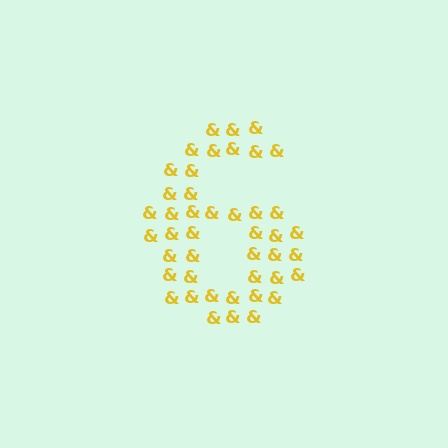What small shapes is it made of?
It is made of small ampersands.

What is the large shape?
The large shape is the digit 6.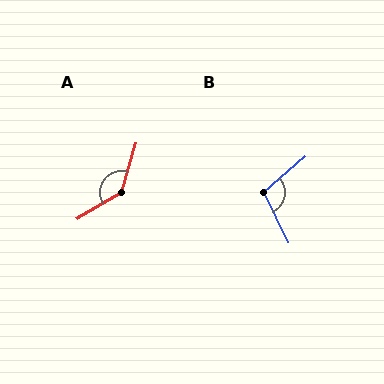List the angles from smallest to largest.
B (105°), A (136°).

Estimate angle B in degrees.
Approximately 105 degrees.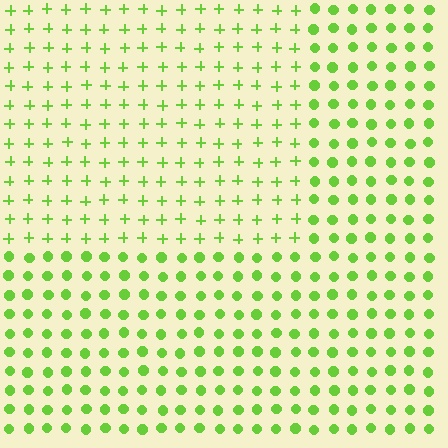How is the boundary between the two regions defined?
The boundary is defined by a change in element shape: plus signs inside vs. circles outside. All elements share the same color and spacing.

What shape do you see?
I see a rectangle.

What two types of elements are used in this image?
The image uses plus signs inside the rectangle region and circles outside it.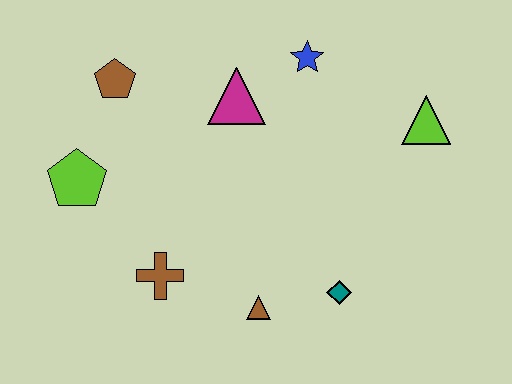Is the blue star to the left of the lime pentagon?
No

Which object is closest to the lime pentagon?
The brown pentagon is closest to the lime pentagon.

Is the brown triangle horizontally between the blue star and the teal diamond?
No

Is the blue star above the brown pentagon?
Yes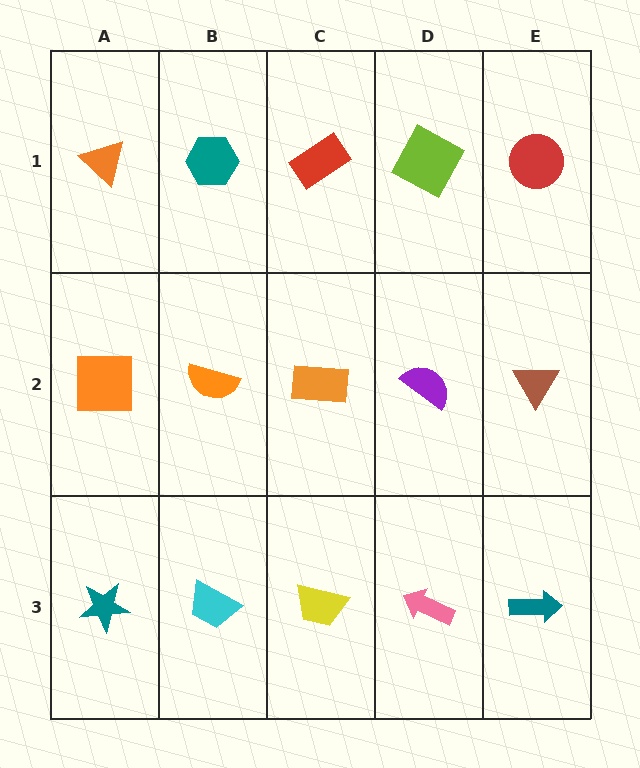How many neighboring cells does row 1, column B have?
3.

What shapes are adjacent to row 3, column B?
An orange semicircle (row 2, column B), a teal star (row 3, column A), a yellow trapezoid (row 3, column C).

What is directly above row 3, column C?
An orange rectangle.